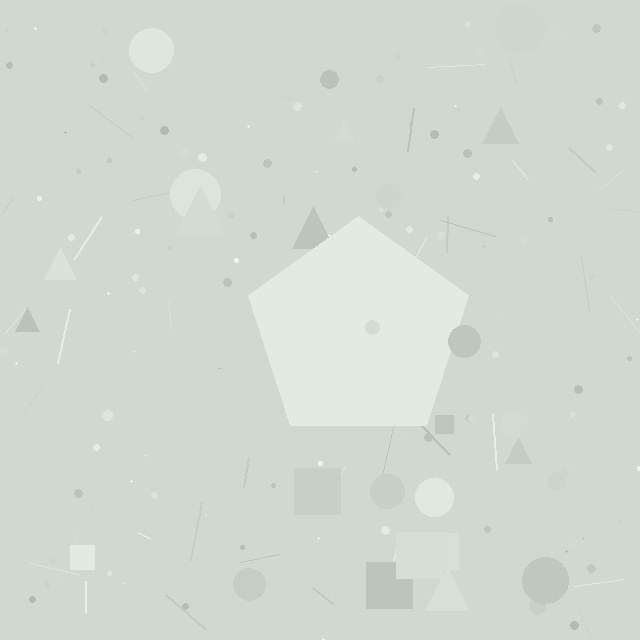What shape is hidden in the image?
A pentagon is hidden in the image.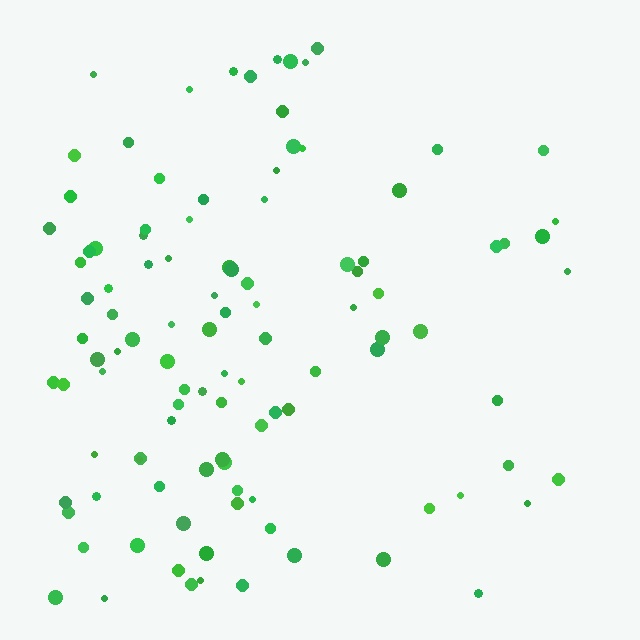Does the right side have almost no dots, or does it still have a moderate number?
Still a moderate number, just noticeably fewer than the left.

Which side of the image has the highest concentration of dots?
The left.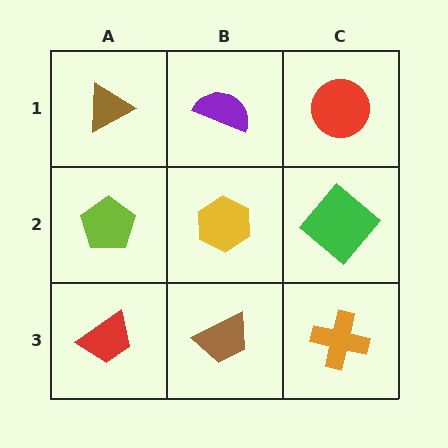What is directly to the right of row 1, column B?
A red circle.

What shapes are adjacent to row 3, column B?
A yellow hexagon (row 2, column B), a red trapezoid (row 3, column A), an orange cross (row 3, column C).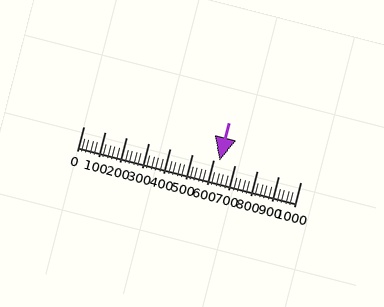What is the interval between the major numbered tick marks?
The major tick marks are spaced 100 units apart.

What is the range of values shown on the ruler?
The ruler shows values from 0 to 1000.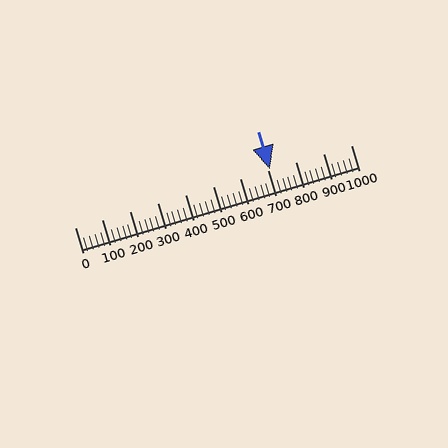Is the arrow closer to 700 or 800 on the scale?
The arrow is closer to 700.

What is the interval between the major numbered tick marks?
The major tick marks are spaced 100 units apart.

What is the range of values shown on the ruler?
The ruler shows values from 0 to 1000.